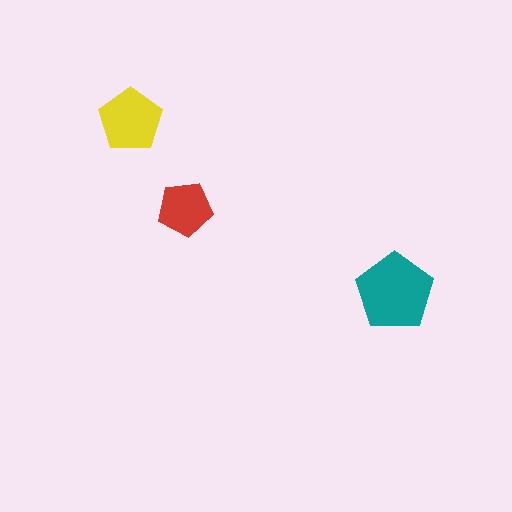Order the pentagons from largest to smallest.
the teal one, the yellow one, the red one.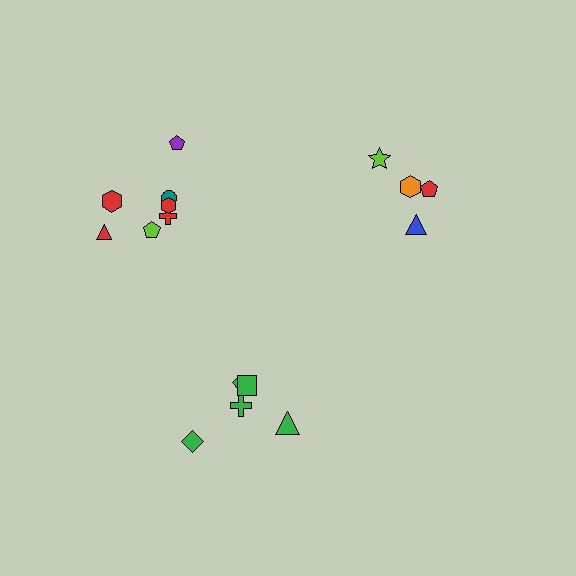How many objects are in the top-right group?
There are 4 objects.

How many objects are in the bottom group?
There are 5 objects.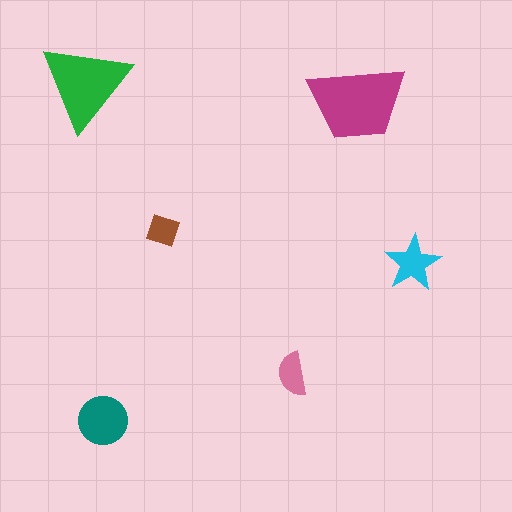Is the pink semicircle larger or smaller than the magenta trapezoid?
Smaller.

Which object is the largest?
The magenta trapezoid.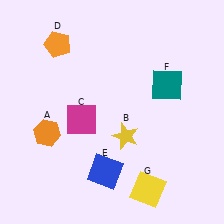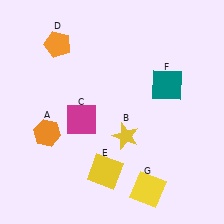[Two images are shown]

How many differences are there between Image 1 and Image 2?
There is 1 difference between the two images.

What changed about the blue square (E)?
In Image 1, E is blue. In Image 2, it changed to yellow.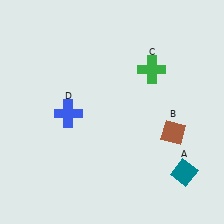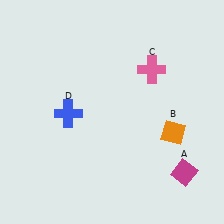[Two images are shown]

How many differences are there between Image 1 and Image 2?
There are 3 differences between the two images.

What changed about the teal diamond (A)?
In Image 1, A is teal. In Image 2, it changed to magenta.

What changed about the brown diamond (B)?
In Image 1, B is brown. In Image 2, it changed to orange.